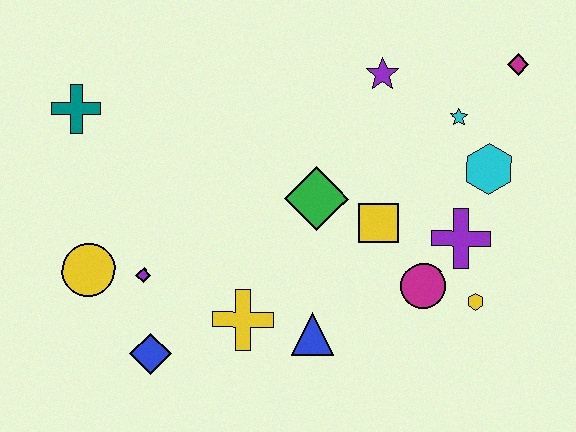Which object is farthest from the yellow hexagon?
The teal cross is farthest from the yellow hexagon.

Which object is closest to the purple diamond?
The yellow circle is closest to the purple diamond.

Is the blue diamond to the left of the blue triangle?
Yes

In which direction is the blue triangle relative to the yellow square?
The blue triangle is below the yellow square.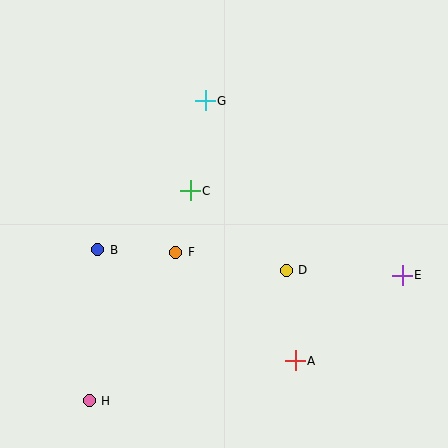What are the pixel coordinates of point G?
Point G is at (205, 101).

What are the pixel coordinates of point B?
Point B is at (98, 250).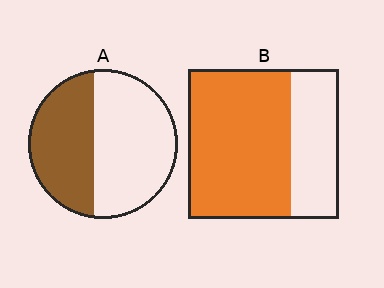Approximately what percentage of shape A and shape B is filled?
A is approximately 40% and B is approximately 70%.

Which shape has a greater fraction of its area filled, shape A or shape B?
Shape B.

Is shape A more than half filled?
No.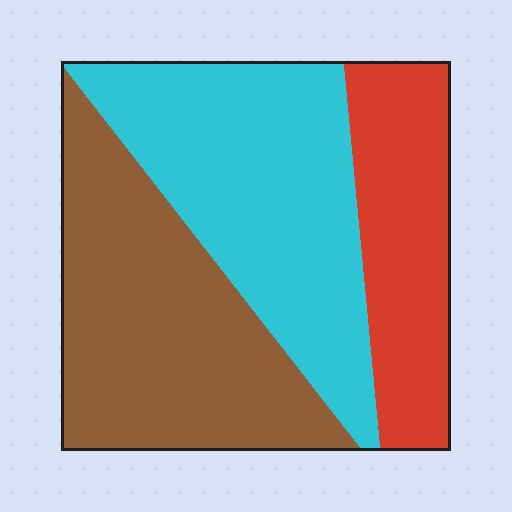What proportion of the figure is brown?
Brown covers 38% of the figure.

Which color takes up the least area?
Red, at roughly 25%.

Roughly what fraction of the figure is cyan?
Cyan takes up between a third and a half of the figure.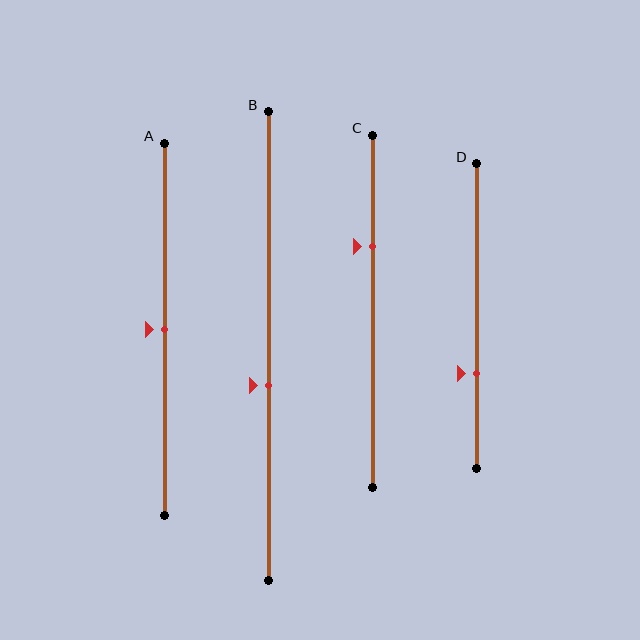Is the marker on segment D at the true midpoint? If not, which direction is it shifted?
No, the marker on segment D is shifted downward by about 19% of the segment length.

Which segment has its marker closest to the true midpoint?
Segment A has its marker closest to the true midpoint.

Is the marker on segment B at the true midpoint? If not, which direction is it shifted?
No, the marker on segment B is shifted downward by about 8% of the segment length.